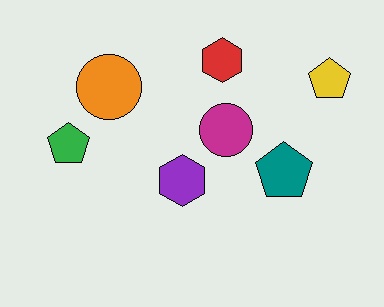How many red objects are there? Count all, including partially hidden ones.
There is 1 red object.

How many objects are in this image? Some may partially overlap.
There are 7 objects.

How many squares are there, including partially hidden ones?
There are no squares.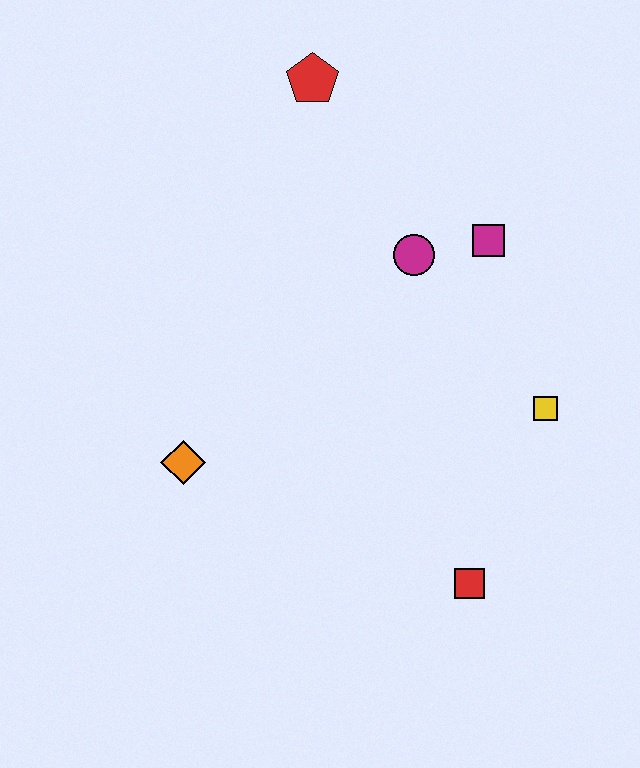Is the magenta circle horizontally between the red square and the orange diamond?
Yes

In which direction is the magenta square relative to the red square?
The magenta square is above the red square.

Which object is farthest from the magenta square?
The orange diamond is farthest from the magenta square.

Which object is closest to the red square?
The yellow square is closest to the red square.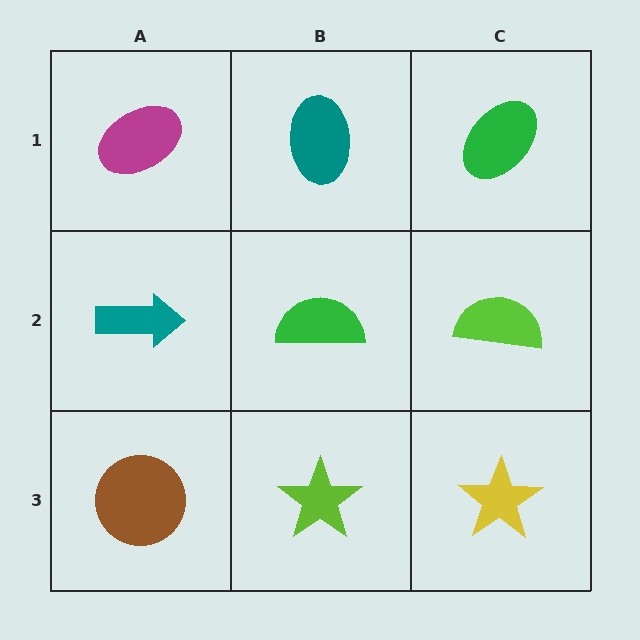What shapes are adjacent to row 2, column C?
A green ellipse (row 1, column C), a yellow star (row 3, column C), a green semicircle (row 2, column B).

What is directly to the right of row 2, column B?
A lime semicircle.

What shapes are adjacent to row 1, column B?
A green semicircle (row 2, column B), a magenta ellipse (row 1, column A), a green ellipse (row 1, column C).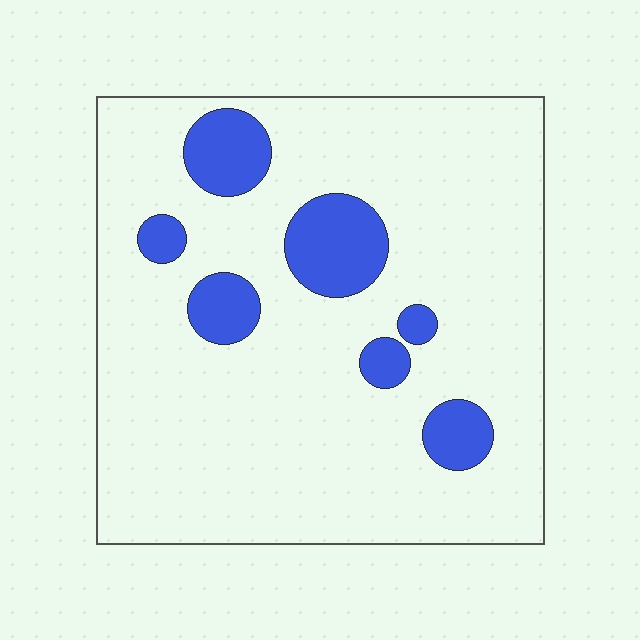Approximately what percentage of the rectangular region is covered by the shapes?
Approximately 15%.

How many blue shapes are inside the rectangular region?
7.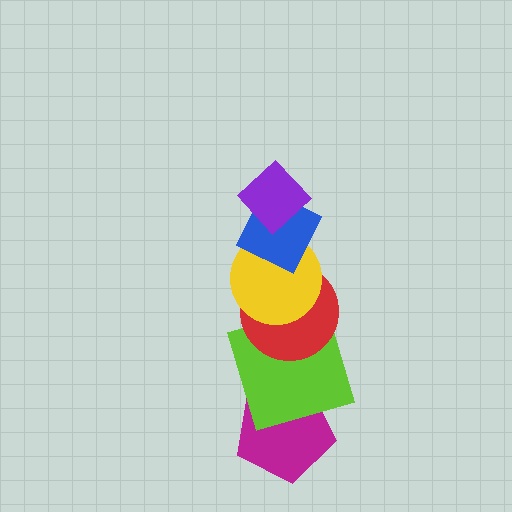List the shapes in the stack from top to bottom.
From top to bottom: the purple diamond, the blue diamond, the yellow circle, the red circle, the lime square, the magenta pentagon.